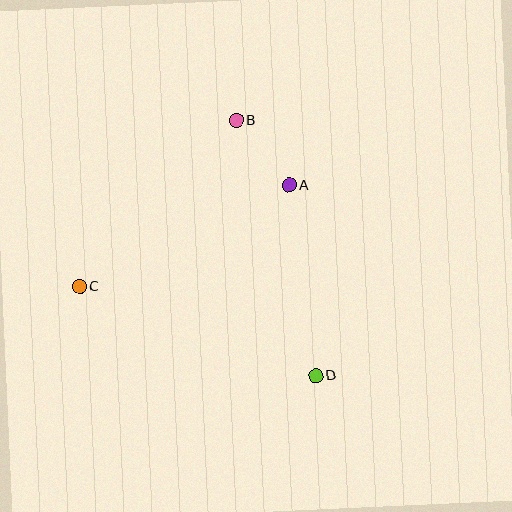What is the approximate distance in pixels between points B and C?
The distance between B and C is approximately 228 pixels.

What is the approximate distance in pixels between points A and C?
The distance between A and C is approximately 233 pixels.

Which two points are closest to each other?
Points A and B are closest to each other.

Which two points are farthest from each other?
Points B and D are farthest from each other.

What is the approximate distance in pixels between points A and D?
The distance between A and D is approximately 192 pixels.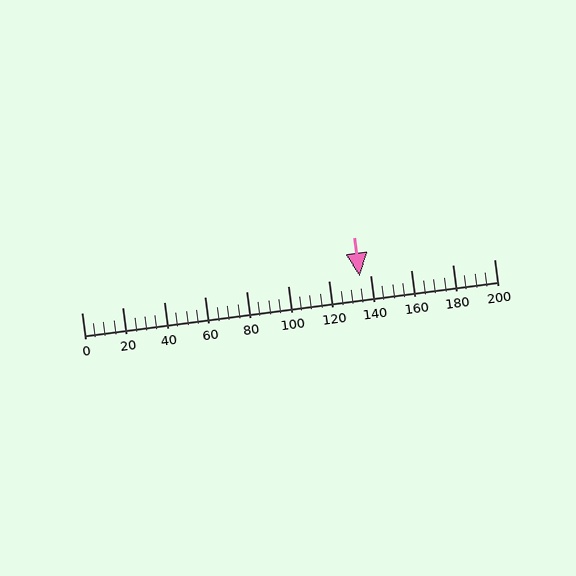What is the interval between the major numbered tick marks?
The major tick marks are spaced 20 units apart.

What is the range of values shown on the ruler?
The ruler shows values from 0 to 200.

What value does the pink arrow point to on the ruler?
The pink arrow points to approximately 135.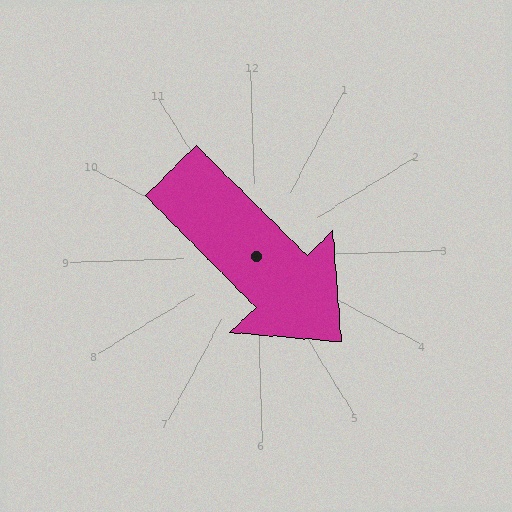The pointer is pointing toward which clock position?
Roughly 5 o'clock.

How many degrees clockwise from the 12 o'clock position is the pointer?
Approximately 137 degrees.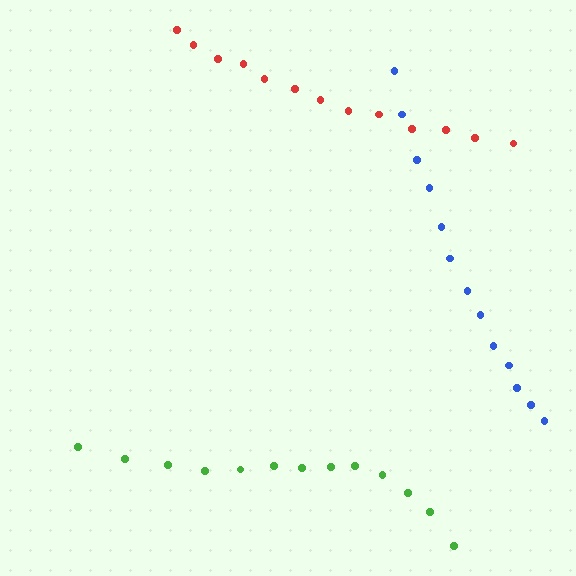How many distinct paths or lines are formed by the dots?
There are 3 distinct paths.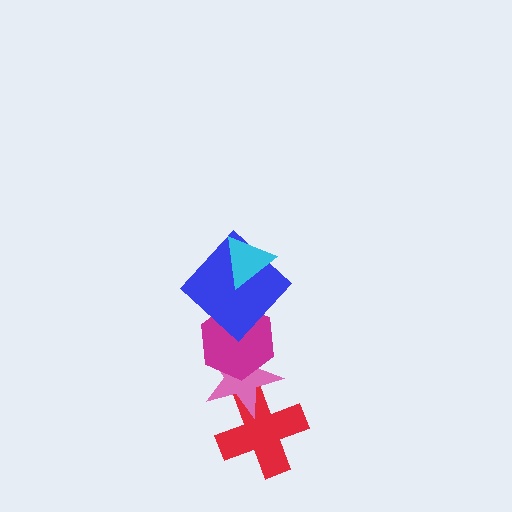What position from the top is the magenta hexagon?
The magenta hexagon is 3rd from the top.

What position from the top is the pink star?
The pink star is 4th from the top.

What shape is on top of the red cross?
The pink star is on top of the red cross.